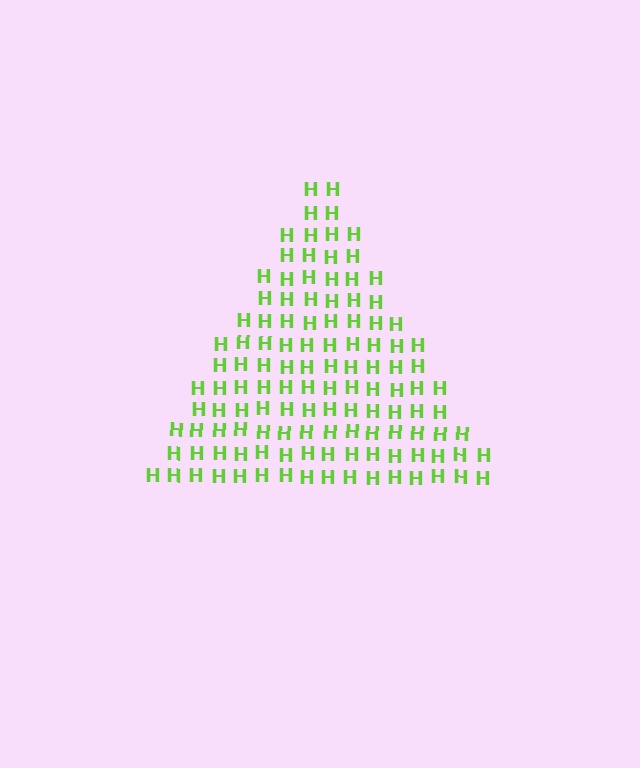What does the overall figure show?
The overall figure shows a triangle.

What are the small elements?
The small elements are letter H's.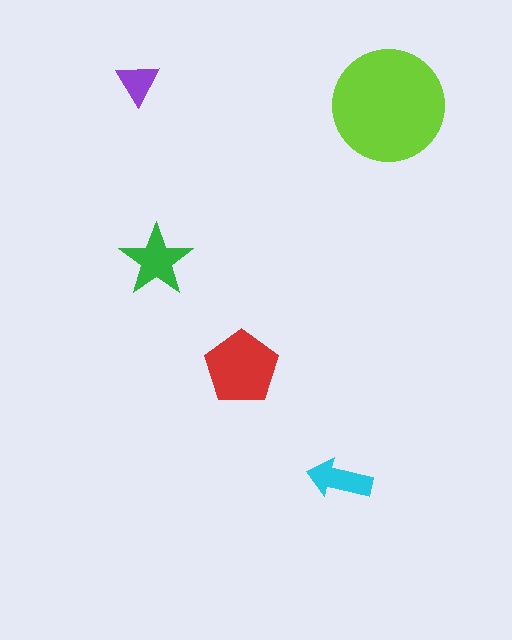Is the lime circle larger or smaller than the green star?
Larger.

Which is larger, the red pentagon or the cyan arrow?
The red pentagon.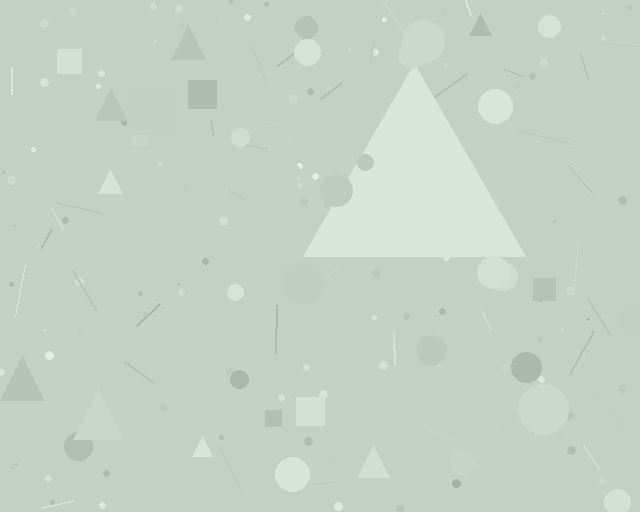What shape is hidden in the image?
A triangle is hidden in the image.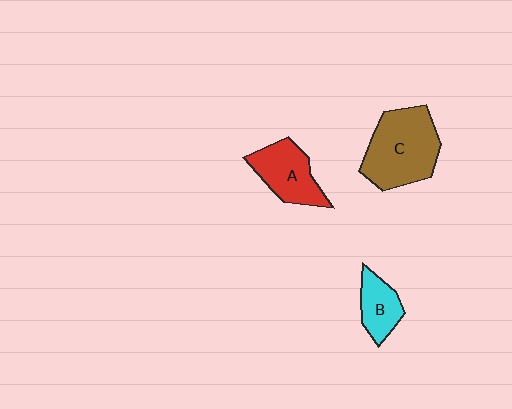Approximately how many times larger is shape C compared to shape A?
Approximately 1.5 times.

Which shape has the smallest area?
Shape B (cyan).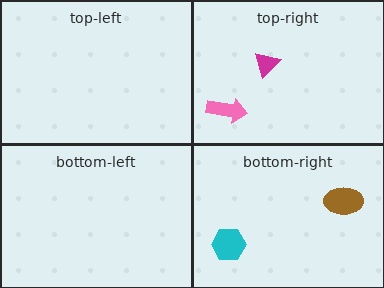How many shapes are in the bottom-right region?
2.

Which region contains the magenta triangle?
The top-right region.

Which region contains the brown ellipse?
The bottom-right region.